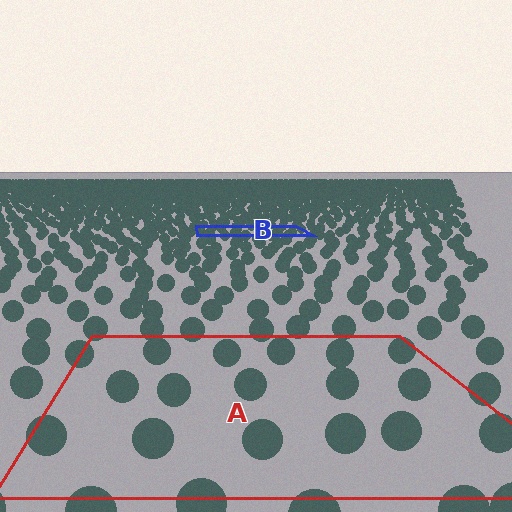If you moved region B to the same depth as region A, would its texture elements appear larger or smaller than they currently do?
They would appear larger. At a closer depth, the same texture elements are projected at a bigger on-screen size.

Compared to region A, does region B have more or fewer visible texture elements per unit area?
Region B has more texture elements per unit area — they are packed more densely because it is farther away.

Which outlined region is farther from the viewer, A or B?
Region B is farther from the viewer — the texture elements inside it appear smaller and more densely packed.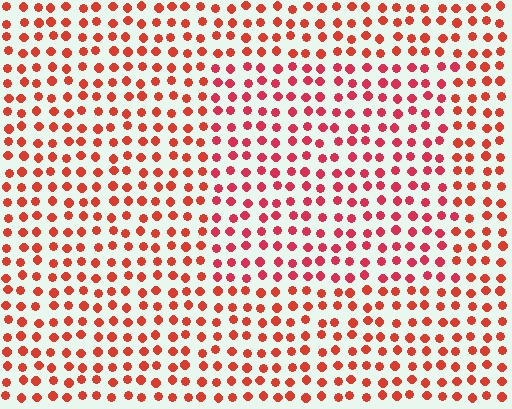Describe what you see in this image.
The image is filled with small red elements in a uniform arrangement. A rectangle-shaped region is visible where the elements are tinted to a slightly different hue, forming a subtle color boundary.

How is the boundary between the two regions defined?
The boundary is defined purely by a slight shift in hue (about 17 degrees). Spacing, size, and orientation are identical on both sides.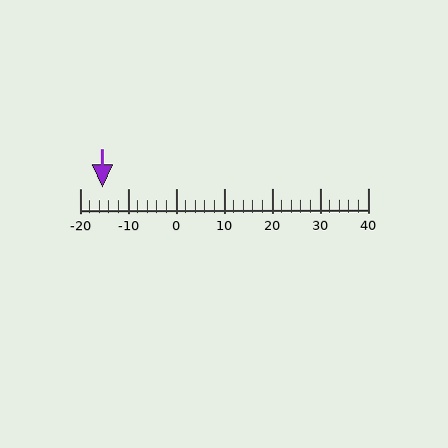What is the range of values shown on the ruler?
The ruler shows values from -20 to 40.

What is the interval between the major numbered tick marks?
The major tick marks are spaced 10 units apart.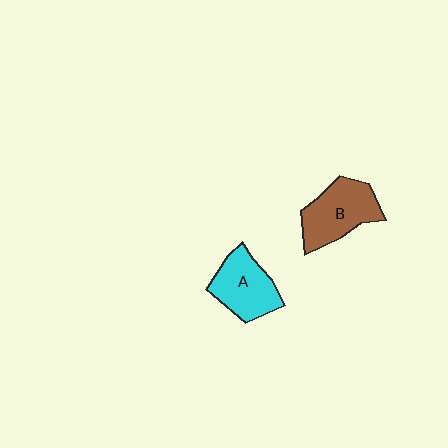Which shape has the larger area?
Shape B (brown).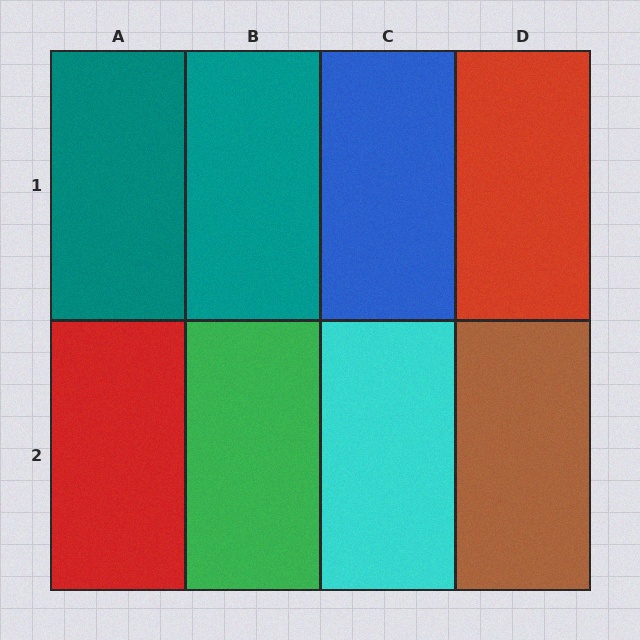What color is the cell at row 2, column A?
Red.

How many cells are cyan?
1 cell is cyan.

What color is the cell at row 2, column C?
Cyan.